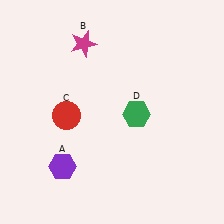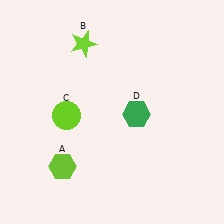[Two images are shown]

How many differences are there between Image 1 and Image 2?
There are 3 differences between the two images.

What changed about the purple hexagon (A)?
In Image 1, A is purple. In Image 2, it changed to lime.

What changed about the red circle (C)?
In Image 1, C is red. In Image 2, it changed to lime.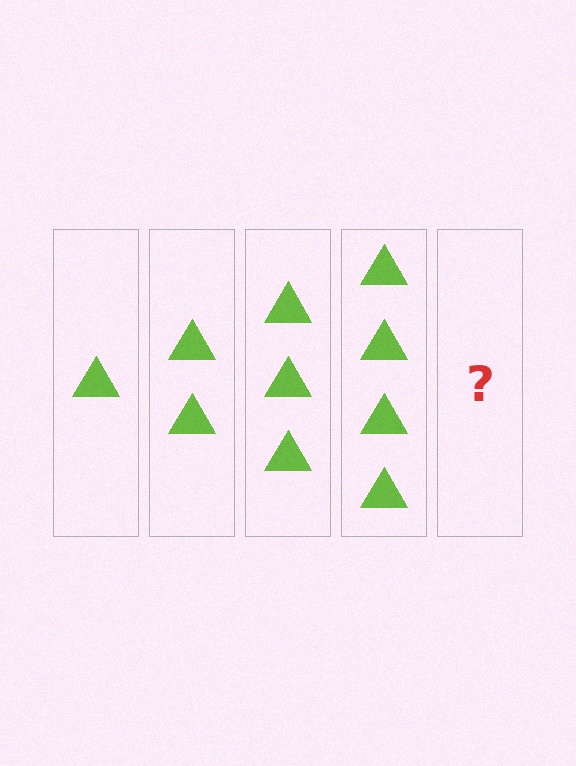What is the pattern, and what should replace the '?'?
The pattern is that each step adds one more triangle. The '?' should be 5 triangles.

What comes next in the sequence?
The next element should be 5 triangles.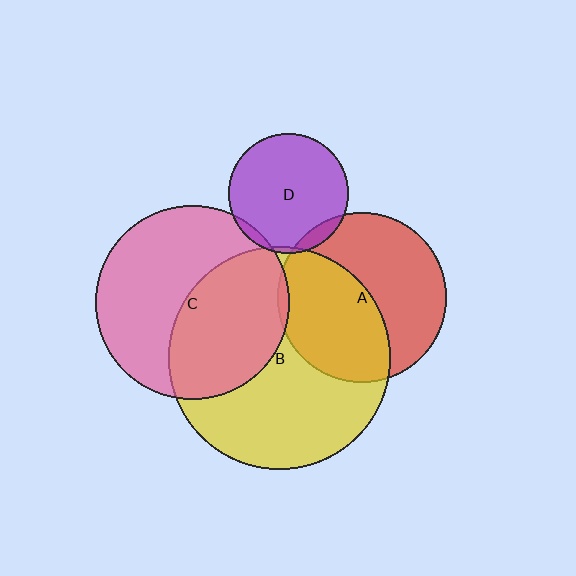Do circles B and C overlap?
Yes.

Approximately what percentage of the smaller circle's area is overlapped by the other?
Approximately 45%.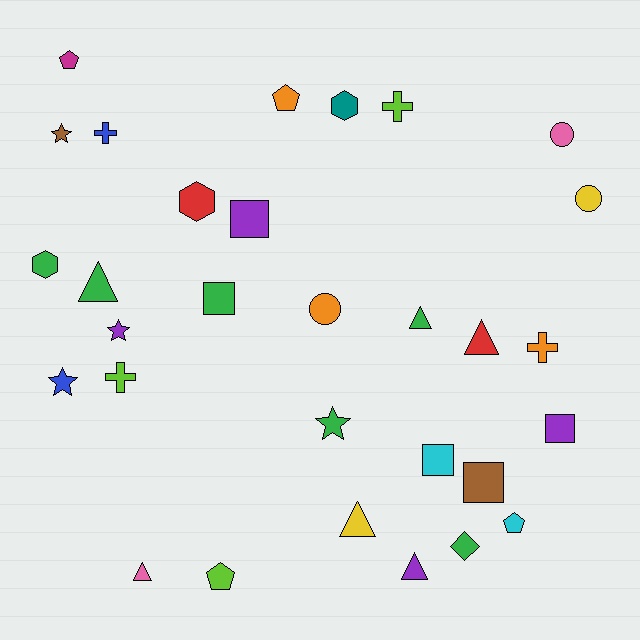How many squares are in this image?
There are 5 squares.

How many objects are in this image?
There are 30 objects.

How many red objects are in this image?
There are 2 red objects.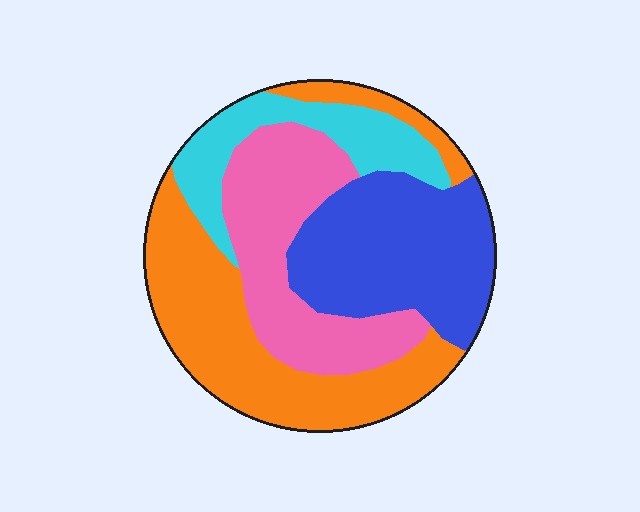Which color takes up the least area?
Cyan, at roughly 15%.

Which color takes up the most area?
Orange, at roughly 35%.